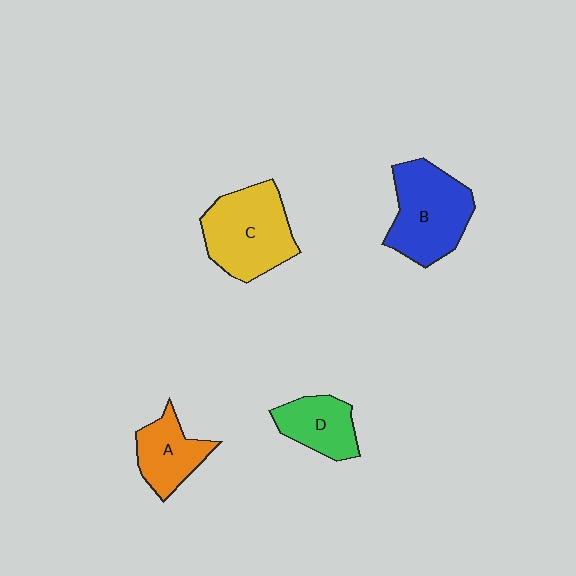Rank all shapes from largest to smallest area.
From largest to smallest: C (yellow), B (blue), A (orange), D (green).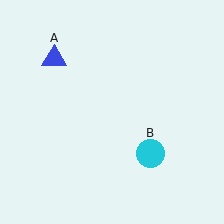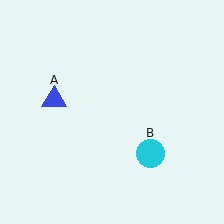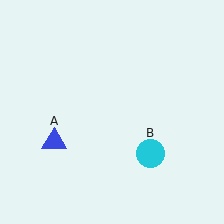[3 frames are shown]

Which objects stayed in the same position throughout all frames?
Cyan circle (object B) remained stationary.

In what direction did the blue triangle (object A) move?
The blue triangle (object A) moved down.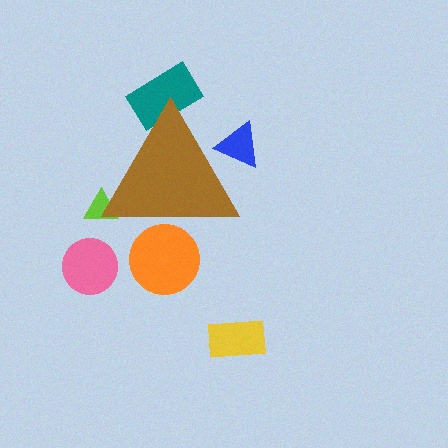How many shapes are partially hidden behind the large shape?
4 shapes are partially hidden.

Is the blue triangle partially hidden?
Yes, the blue triangle is partially hidden behind the brown triangle.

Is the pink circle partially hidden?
No, the pink circle is fully visible.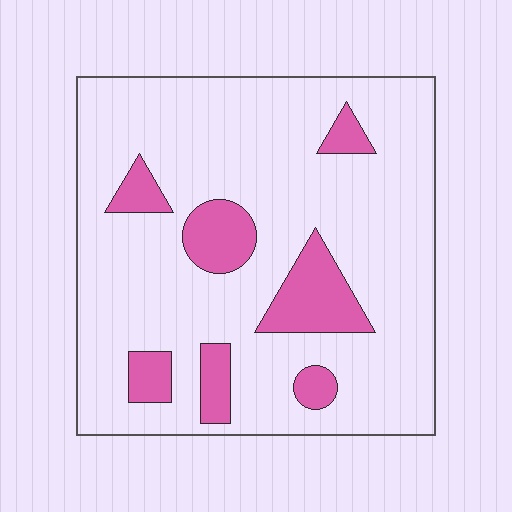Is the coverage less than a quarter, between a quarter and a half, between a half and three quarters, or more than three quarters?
Less than a quarter.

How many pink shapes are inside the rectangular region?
7.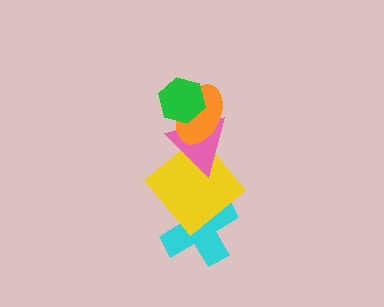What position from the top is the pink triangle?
The pink triangle is 3rd from the top.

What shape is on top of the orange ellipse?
The green hexagon is on top of the orange ellipse.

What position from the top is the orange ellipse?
The orange ellipse is 2nd from the top.